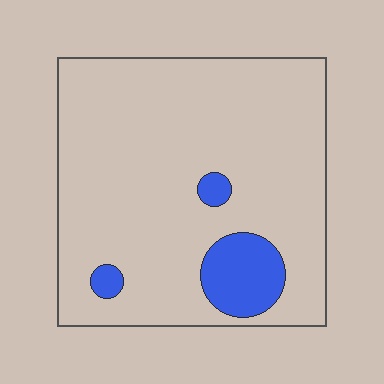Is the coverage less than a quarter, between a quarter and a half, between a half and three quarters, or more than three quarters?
Less than a quarter.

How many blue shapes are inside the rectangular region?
3.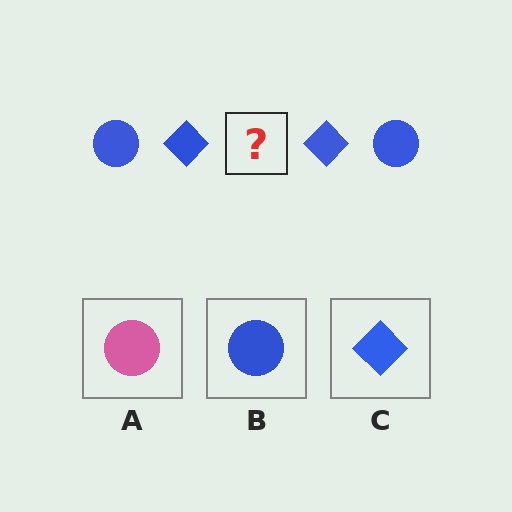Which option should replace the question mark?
Option B.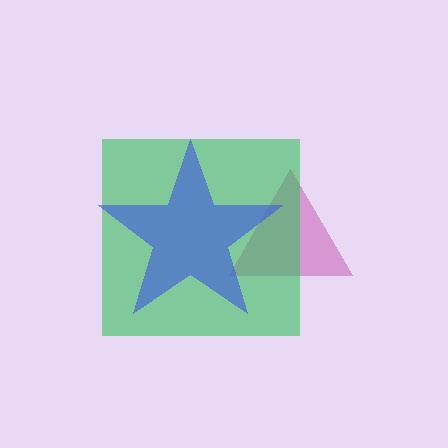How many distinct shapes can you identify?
There are 3 distinct shapes: a magenta triangle, a green square, a blue star.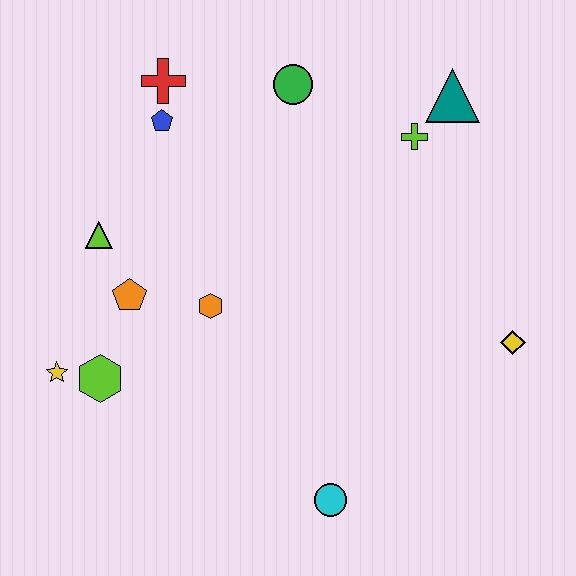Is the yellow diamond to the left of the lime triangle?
No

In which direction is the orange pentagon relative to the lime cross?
The orange pentagon is to the left of the lime cross.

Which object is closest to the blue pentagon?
The red cross is closest to the blue pentagon.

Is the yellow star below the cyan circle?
No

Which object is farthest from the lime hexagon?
The teal triangle is farthest from the lime hexagon.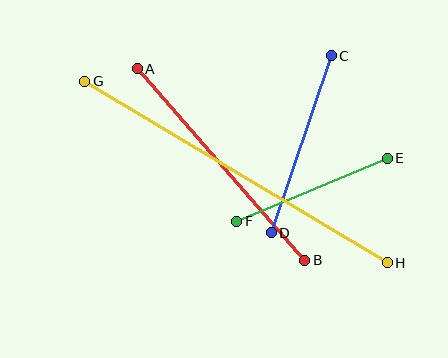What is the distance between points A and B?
The distance is approximately 254 pixels.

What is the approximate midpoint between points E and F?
The midpoint is at approximately (312, 190) pixels.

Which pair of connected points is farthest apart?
Points G and H are farthest apart.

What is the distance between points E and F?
The distance is approximately 163 pixels.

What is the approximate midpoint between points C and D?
The midpoint is at approximately (301, 144) pixels.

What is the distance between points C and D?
The distance is approximately 187 pixels.